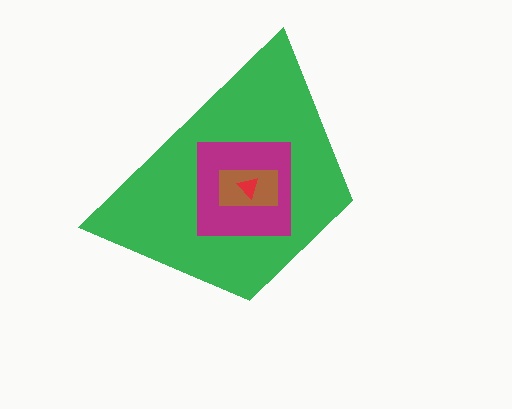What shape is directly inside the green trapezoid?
The magenta square.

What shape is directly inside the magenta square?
The brown rectangle.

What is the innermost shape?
The red triangle.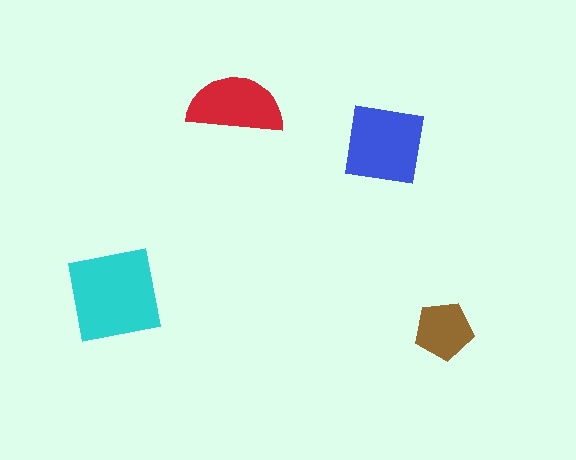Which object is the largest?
The cyan square.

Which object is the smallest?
The brown pentagon.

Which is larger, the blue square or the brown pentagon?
The blue square.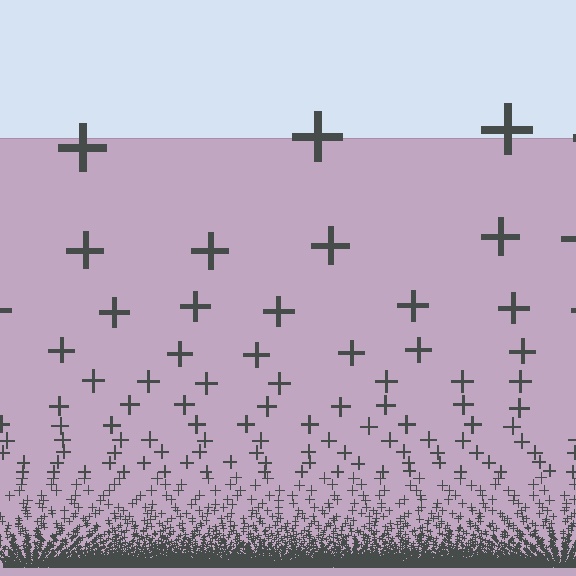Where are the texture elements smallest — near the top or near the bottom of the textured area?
Near the bottom.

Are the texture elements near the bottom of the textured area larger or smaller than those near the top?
Smaller. The gradient is inverted — elements near the bottom are smaller and denser.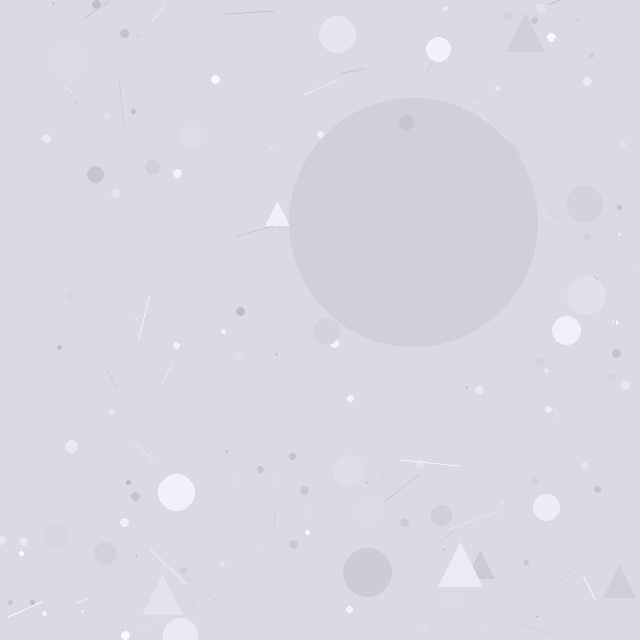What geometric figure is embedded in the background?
A circle is embedded in the background.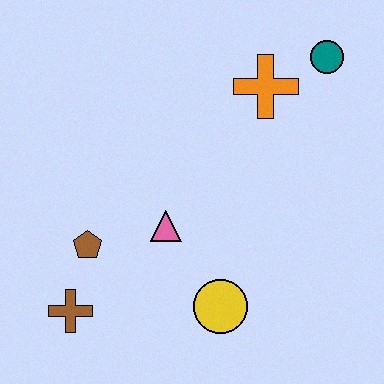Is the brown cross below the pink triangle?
Yes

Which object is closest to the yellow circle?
The pink triangle is closest to the yellow circle.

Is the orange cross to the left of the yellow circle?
No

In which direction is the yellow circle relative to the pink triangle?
The yellow circle is below the pink triangle.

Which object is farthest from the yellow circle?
The teal circle is farthest from the yellow circle.